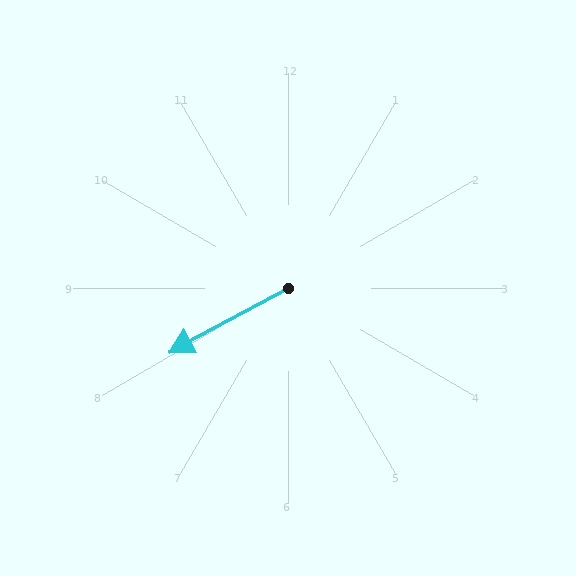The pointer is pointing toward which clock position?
Roughly 8 o'clock.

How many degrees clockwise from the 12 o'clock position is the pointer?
Approximately 242 degrees.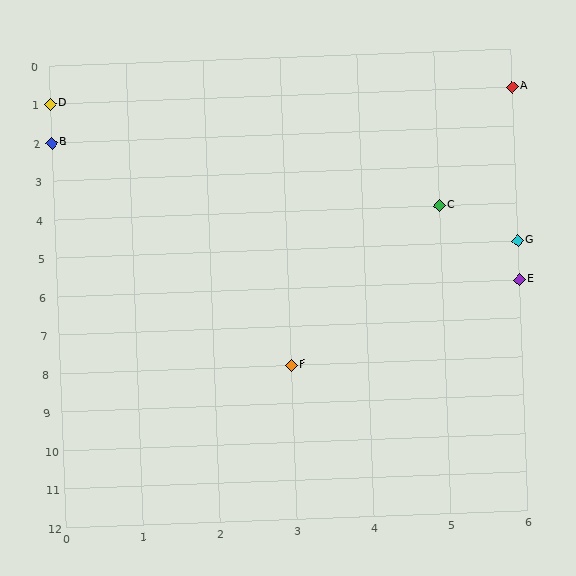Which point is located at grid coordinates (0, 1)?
Point D is at (0, 1).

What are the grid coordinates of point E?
Point E is at grid coordinates (6, 6).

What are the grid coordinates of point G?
Point G is at grid coordinates (6, 5).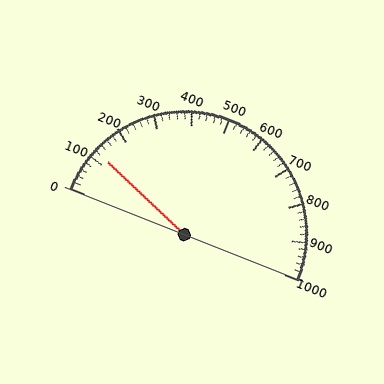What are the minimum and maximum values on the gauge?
The gauge ranges from 0 to 1000.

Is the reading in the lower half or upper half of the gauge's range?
The reading is in the lower half of the range (0 to 1000).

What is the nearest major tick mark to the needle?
The nearest major tick mark is 100.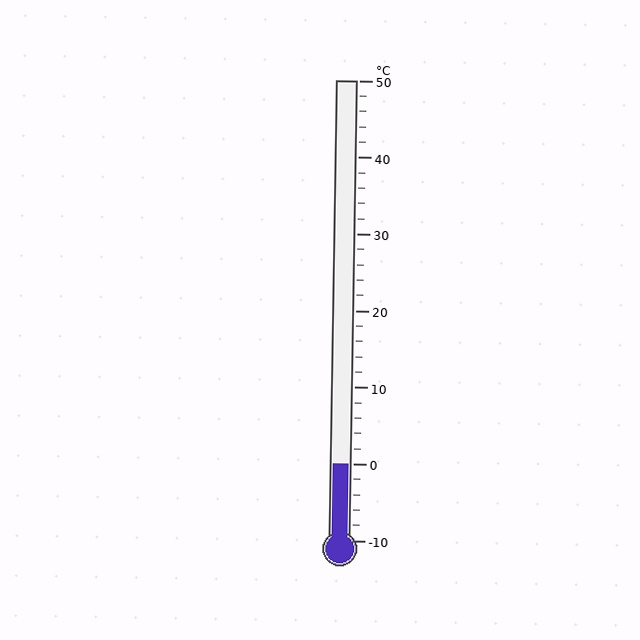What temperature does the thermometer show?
The thermometer shows approximately 0°C.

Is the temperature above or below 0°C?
The temperature is at 0°C.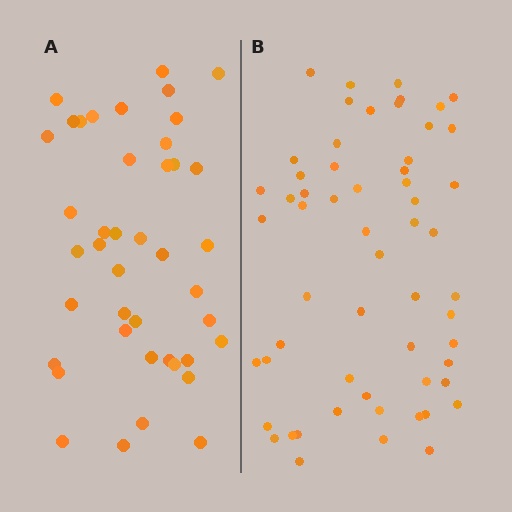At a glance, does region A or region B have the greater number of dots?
Region B (the right region) has more dots.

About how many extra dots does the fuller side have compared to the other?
Region B has approximately 15 more dots than region A.